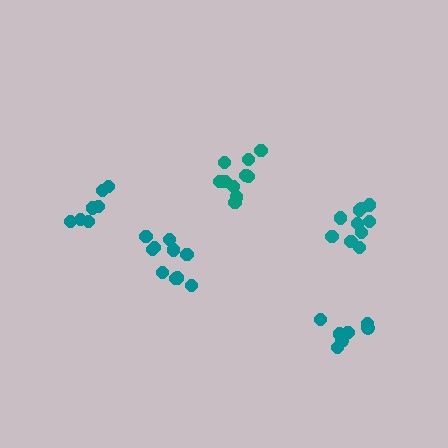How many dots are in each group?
Group 1: 10 dots, Group 2: 7 dots, Group 3: 10 dots, Group 4: 10 dots, Group 5: 8 dots (45 total).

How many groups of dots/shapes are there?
There are 5 groups.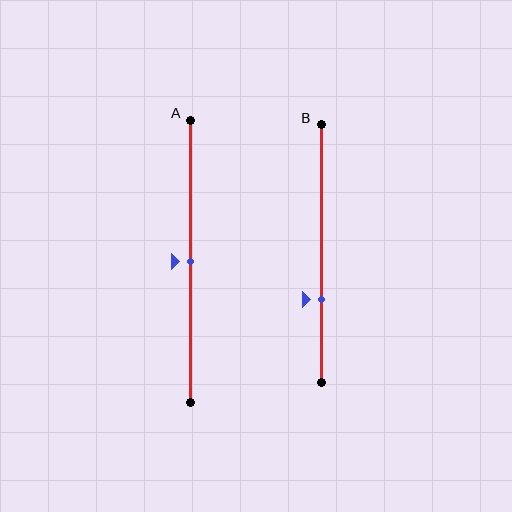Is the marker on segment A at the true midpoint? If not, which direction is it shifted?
Yes, the marker on segment A is at the true midpoint.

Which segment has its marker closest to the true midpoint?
Segment A has its marker closest to the true midpoint.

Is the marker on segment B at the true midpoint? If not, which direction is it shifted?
No, the marker on segment B is shifted downward by about 18% of the segment length.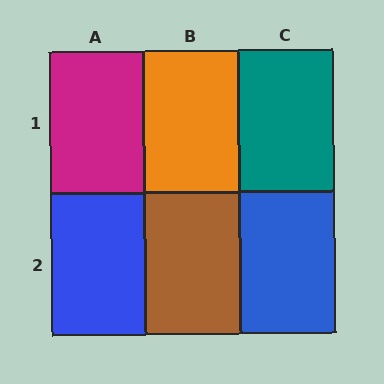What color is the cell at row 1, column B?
Orange.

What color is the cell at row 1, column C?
Teal.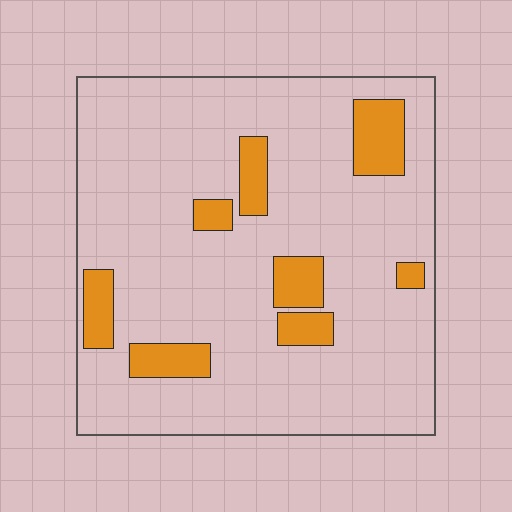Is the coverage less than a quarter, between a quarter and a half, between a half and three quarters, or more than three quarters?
Less than a quarter.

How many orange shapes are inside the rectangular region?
8.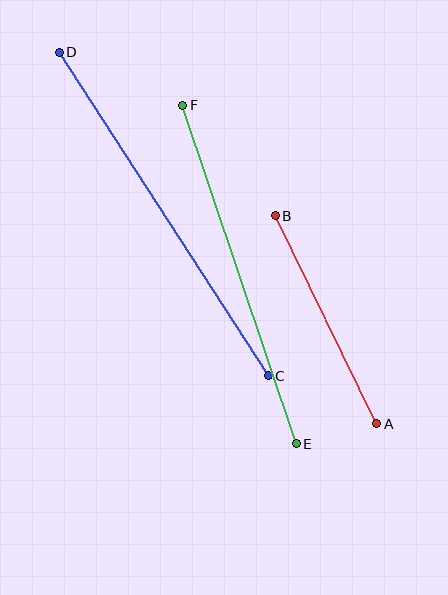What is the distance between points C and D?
The distance is approximately 385 pixels.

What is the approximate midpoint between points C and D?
The midpoint is at approximately (164, 214) pixels.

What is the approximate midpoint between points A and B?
The midpoint is at approximately (326, 320) pixels.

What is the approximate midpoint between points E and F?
The midpoint is at approximately (240, 275) pixels.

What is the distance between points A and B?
The distance is approximately 231 pixels.